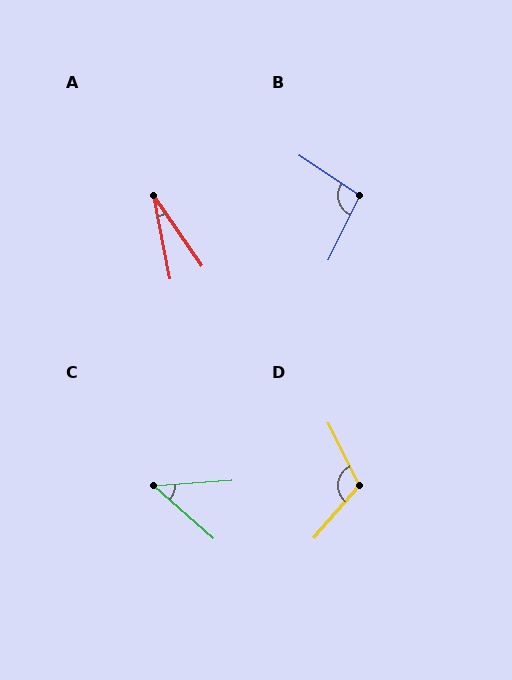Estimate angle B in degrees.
Approximately 98 degrees.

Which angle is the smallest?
A, at approximately 24 degrees.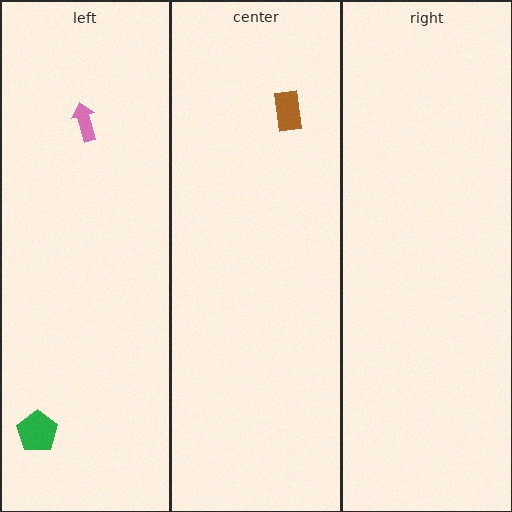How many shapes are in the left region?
2.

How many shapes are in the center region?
1.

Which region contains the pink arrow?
The left region.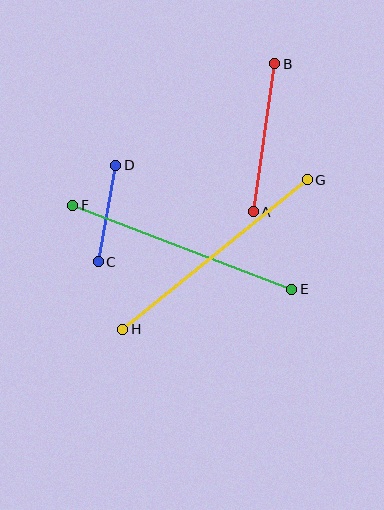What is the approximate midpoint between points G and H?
The midpoint is at approximately (215, 255) pixels.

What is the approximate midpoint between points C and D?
The midpoint is at approximately (107, 213) pixels.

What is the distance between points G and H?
The distance is approximately 237 pixels.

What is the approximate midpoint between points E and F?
The midpoint is at approximately (182, 247) pixels.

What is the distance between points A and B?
The distance is approximately 149 pixels.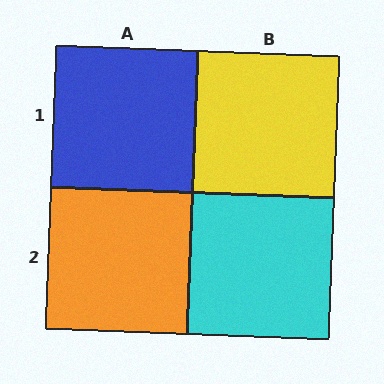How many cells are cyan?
1 cell is cyan.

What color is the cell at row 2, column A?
Orange.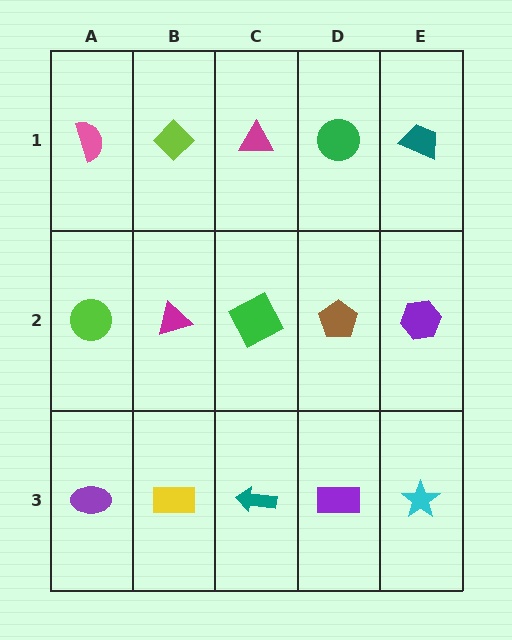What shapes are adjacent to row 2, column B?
A lime diamond (row 1, column B), a yellow rectangle (row 3, column B), a lime circle (row 2, column A), a green square (row 2, column C).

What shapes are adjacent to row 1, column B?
A magenta triangle (row 2, column B), a pink semicircle (row 1, column A), a magenta triangle (row 1, column C).